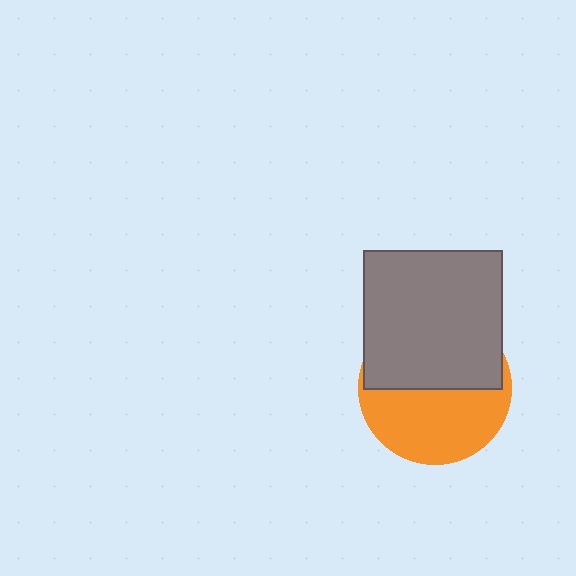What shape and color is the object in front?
The object in front is a gray square.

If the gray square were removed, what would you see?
You would see the complete orange circle.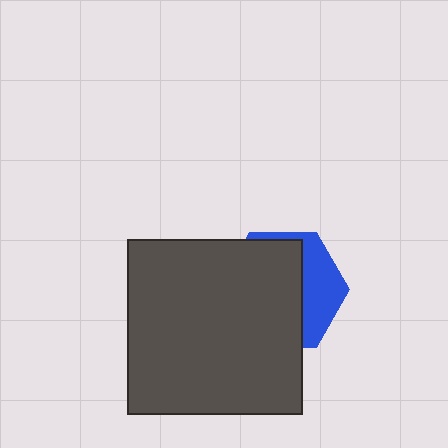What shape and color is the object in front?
The object in front is a dark gray square.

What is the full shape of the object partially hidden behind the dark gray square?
The partially hidden object is a blue hexagon.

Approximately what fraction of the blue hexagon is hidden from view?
Roughly 67% of the blue hexagon is hidden behind the dark gray square.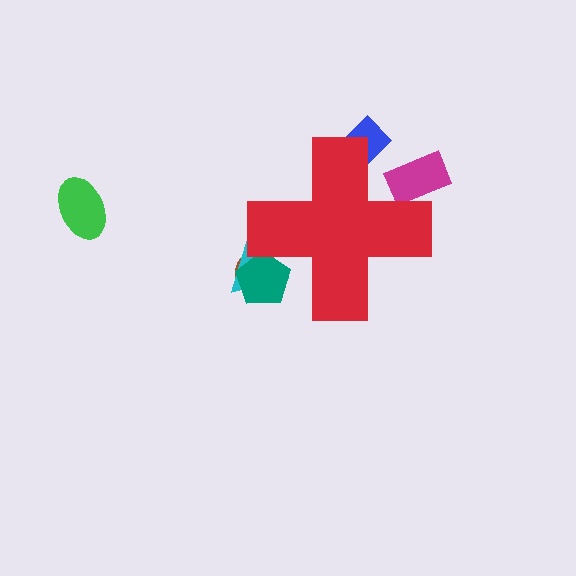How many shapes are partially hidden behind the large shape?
5 shapes are partially hidden.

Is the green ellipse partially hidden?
No, the green ellipse is fully visible.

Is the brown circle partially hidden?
Yes, the brown circle is partially hidden behind the red cross.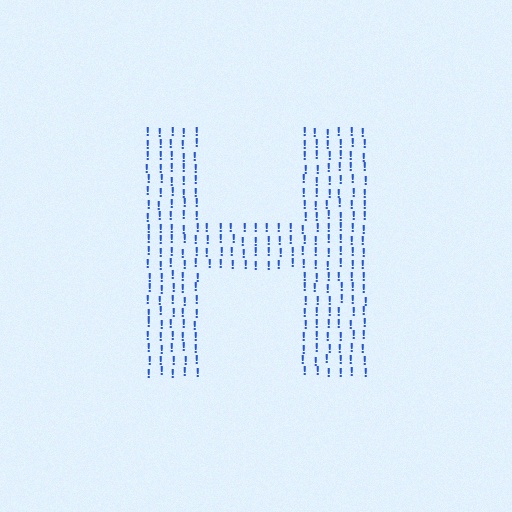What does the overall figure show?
The overall figure shows the letter H.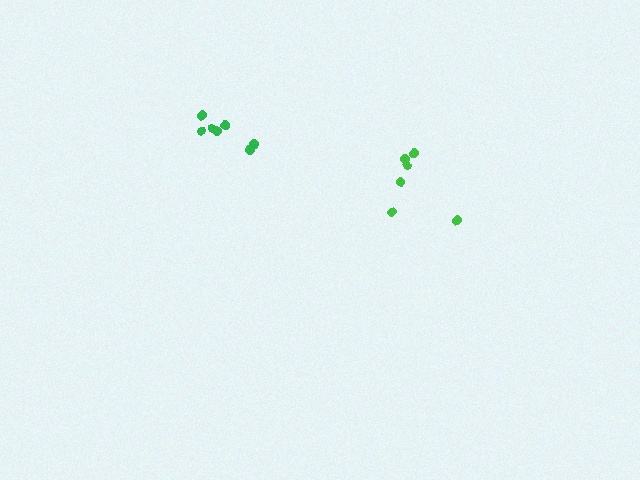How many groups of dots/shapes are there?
There are 2 groups.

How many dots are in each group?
Group 1: 7 dots, Group 2: 6 dots (13 total).